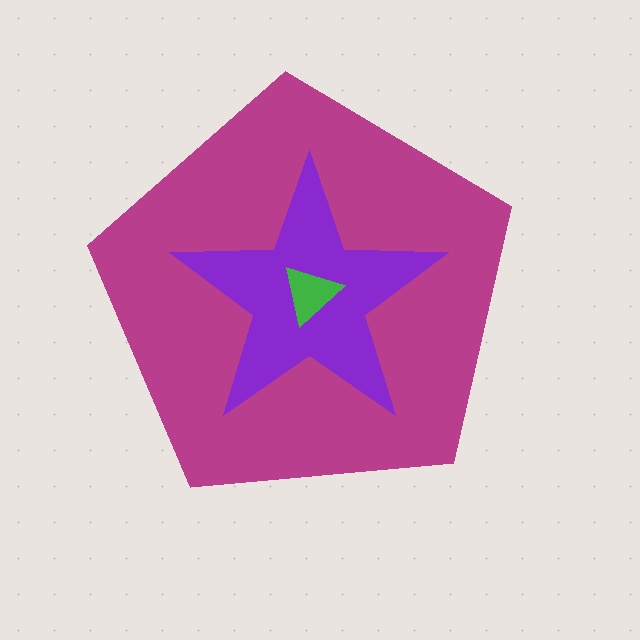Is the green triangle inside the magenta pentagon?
Yes.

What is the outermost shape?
The magenta pentagon.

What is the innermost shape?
The green triangle.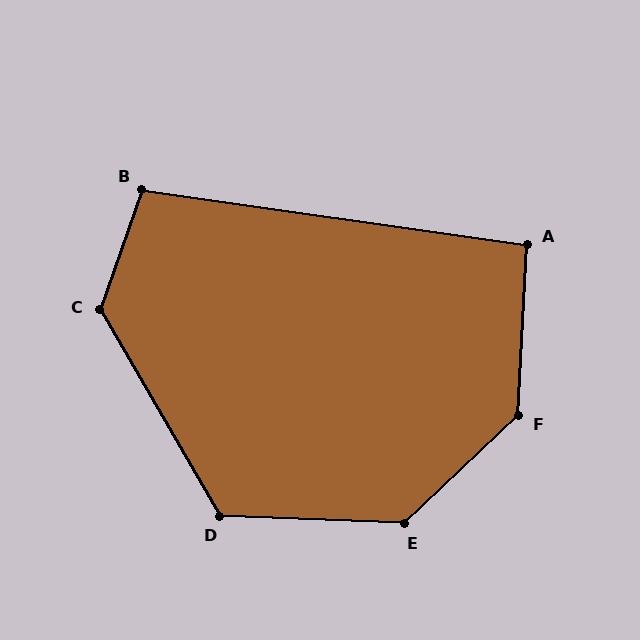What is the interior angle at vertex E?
Approximately 134 degrees (obtuse).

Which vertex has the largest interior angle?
F, at approximately 136 degrees.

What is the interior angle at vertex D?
Approximately 122 degrees (obtuse).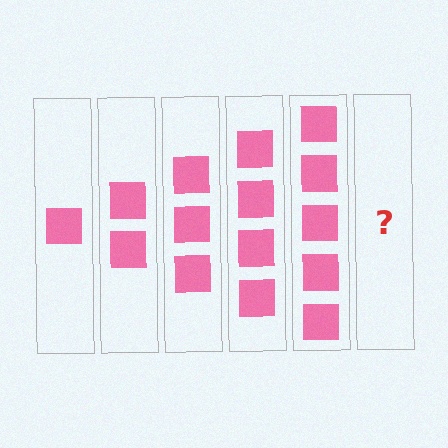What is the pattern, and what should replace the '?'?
The pattern is that each step adds one more square. The '?' should be 6 squares.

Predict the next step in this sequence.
The next step is 6 squares.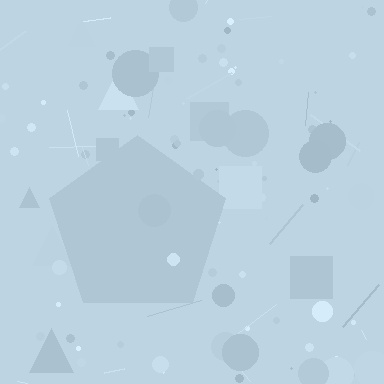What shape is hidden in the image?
A pentagon is hidden in the image.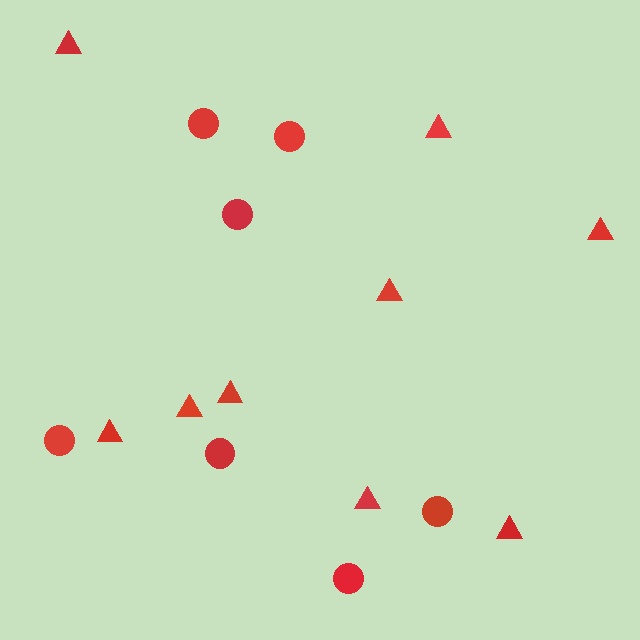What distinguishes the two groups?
There are 2 groups: one group of triangles (9) and one group of circles (7).